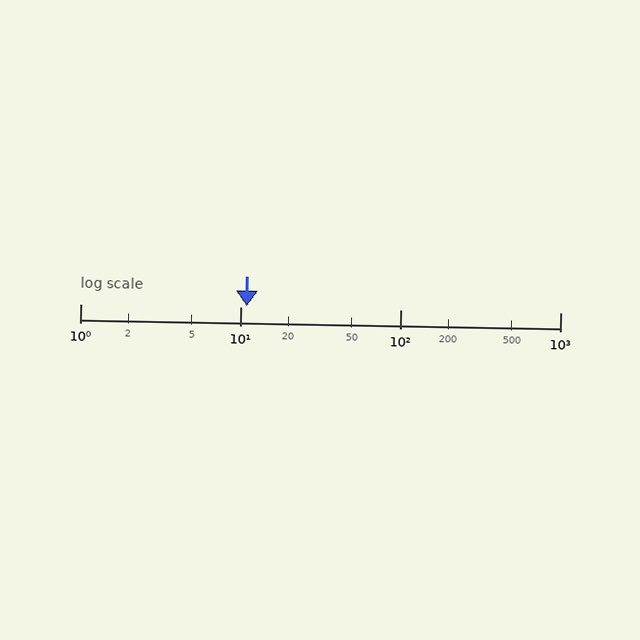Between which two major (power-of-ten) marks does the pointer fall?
The pointer is between 10 and 100.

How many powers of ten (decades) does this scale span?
The scale spans 3 decades, from 1 to 1000.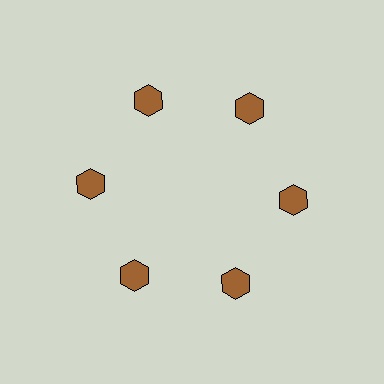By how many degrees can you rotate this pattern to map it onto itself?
The pattern maps onto itself every 60 degrees of rotation.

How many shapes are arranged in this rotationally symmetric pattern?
There are 6 shapes, arranged in 6 groups of 1.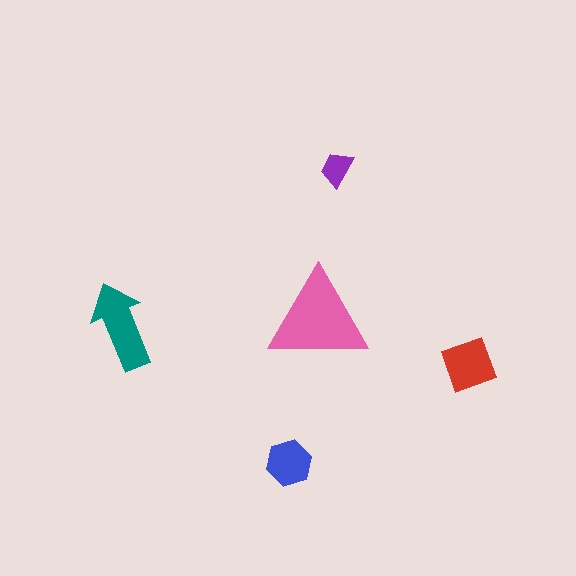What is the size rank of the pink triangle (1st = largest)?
1st.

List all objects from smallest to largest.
The purple trapezoid, the blue hexagon, the red diamond, the teal arrow, the pink triangle.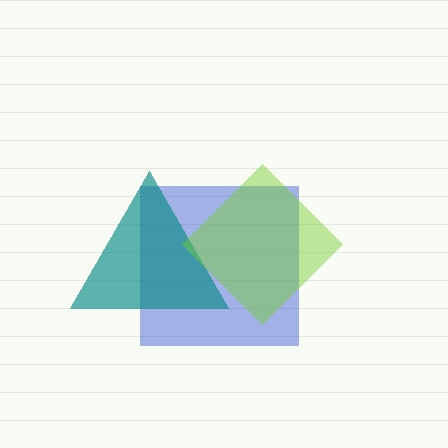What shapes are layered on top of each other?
The layered shapes are: a blue square, a teal triangle, a lime diamond.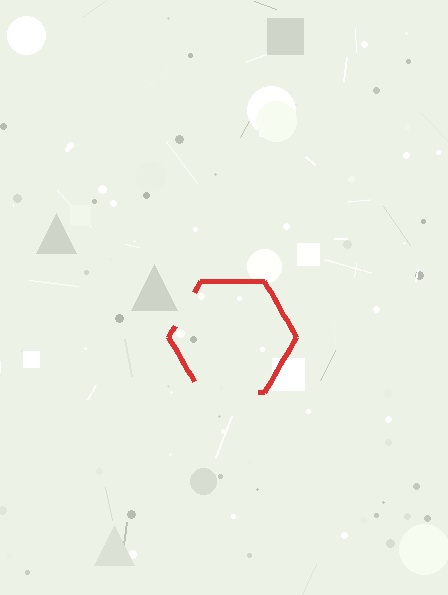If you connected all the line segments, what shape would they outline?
They would outline a hexagon.